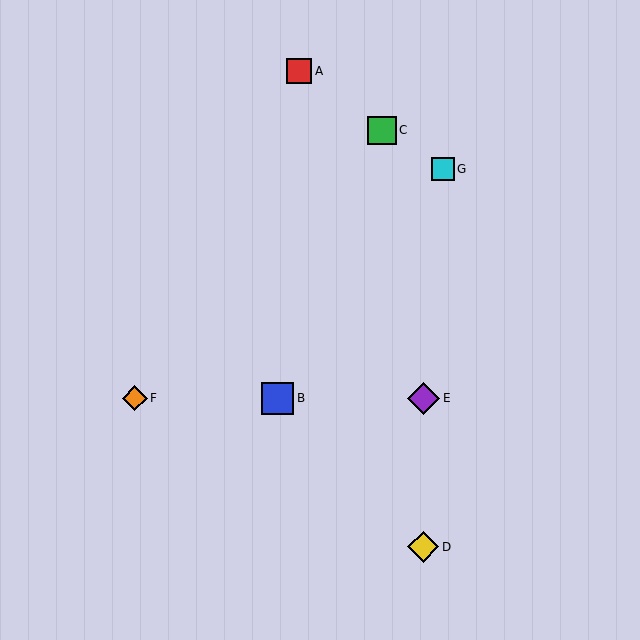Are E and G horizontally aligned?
No, E is at y≈398 and G is at y≈169.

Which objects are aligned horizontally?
Objects B, E, F are aligned horizontally.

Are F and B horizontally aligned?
Yes, both are at y≈398.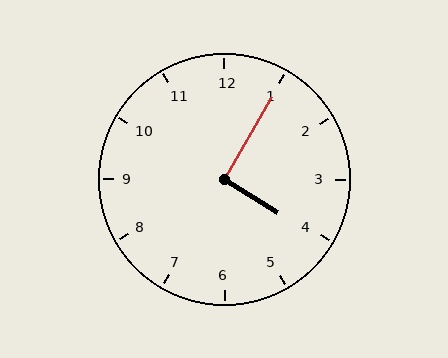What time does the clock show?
4:05.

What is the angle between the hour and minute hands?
Approximately 92 degrees.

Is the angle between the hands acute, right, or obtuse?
It is right.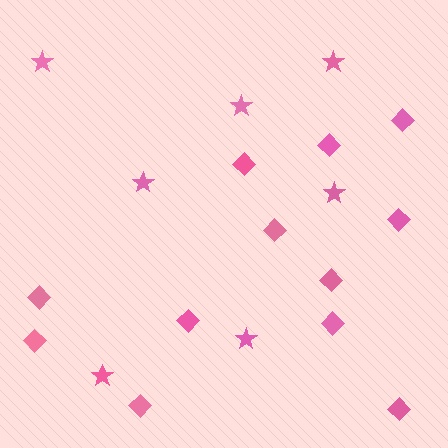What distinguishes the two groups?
There are 2 groups: one group of diamonds (12) and one group of stars (7).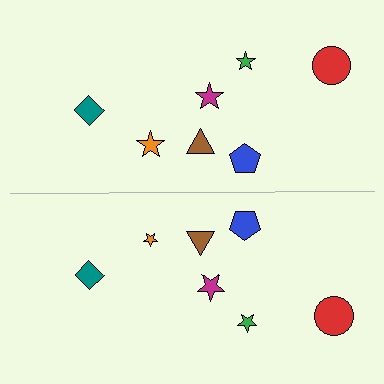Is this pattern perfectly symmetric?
No, the pattern is not perfectly symmetric. The orange star on the bottom side has a different size than its mirror counterpart.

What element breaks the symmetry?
The orange star on the bottom side has a different size than its mirror counterpart.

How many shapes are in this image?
There are 14 shapes in this image.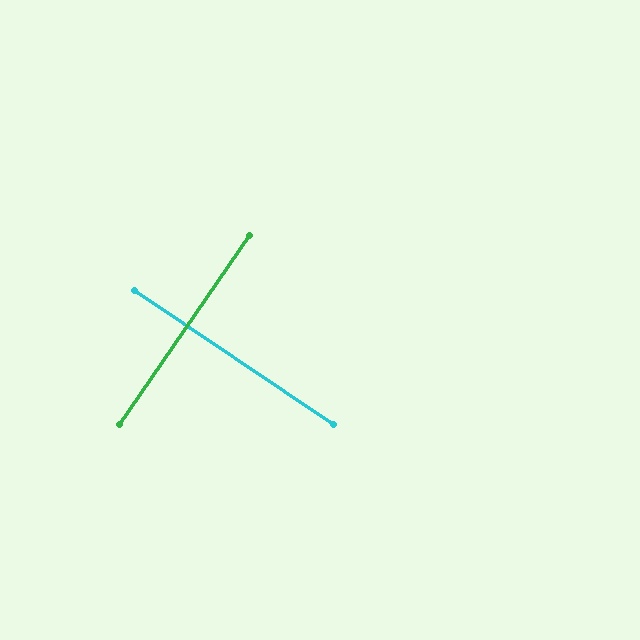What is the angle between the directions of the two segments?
Approximately 89 degrees.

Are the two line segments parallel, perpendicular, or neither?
Perpendicular — they meet at approximately 89°.